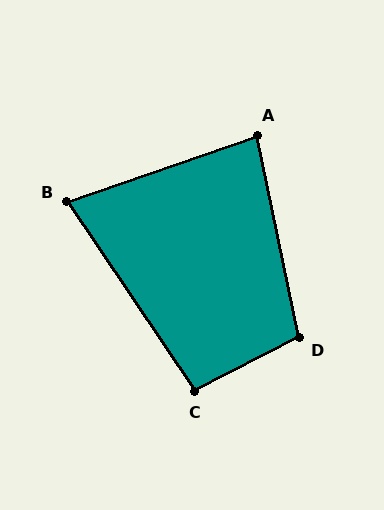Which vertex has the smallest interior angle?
B, at approximately 75 degrees.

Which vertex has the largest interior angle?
D, at approximately 105 degrees.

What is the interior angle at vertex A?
Approximately 83 degrees (acute).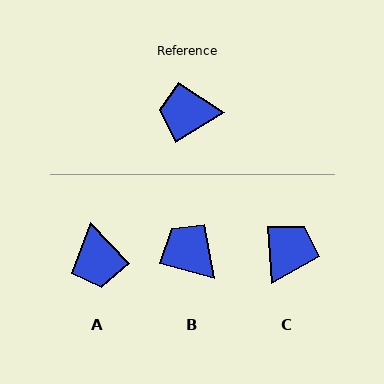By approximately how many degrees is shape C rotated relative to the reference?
Approximately 117 degrees clockwise.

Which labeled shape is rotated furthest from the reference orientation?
C, about 117 degrees away.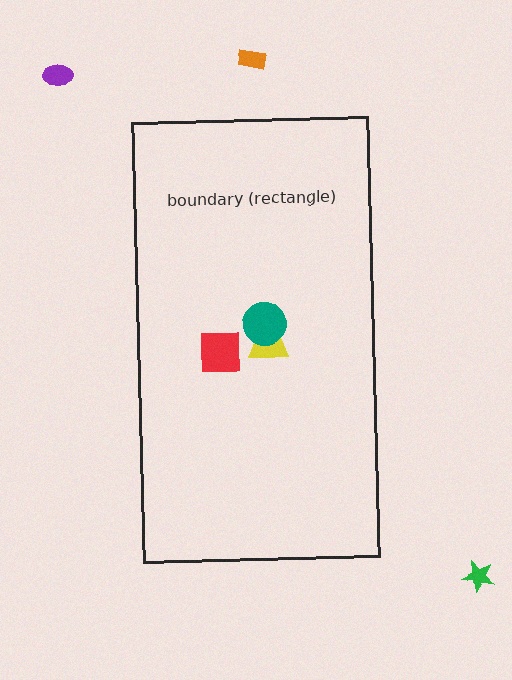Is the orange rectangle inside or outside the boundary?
Outside.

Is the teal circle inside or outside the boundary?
Inside.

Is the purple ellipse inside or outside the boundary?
Outside.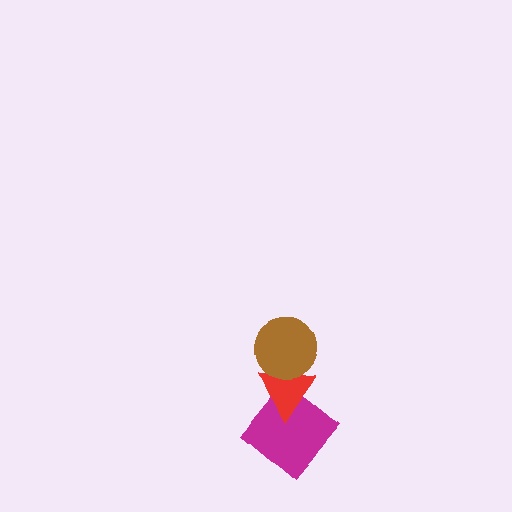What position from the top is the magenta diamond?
The magenta diamond is 3rd from the top.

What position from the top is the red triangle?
The red triangle is 2nd from the top.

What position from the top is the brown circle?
The brown circle is 1st from the top.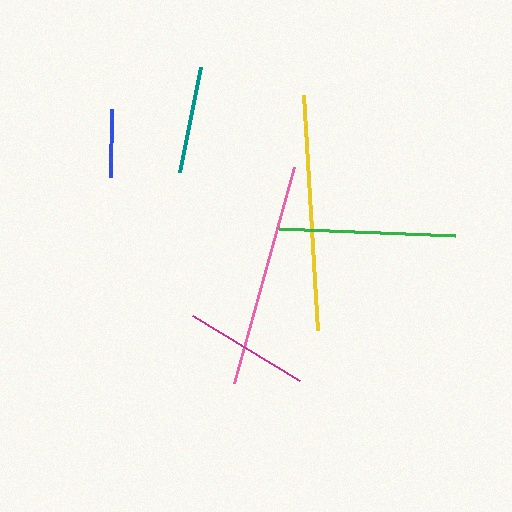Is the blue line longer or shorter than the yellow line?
The yellow line is longer than the blue line.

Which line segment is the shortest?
The blue line is the shortest at approximately 68 pixels.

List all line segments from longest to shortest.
From longest to shortest: yellow, pink, green, magenta, teal, blue.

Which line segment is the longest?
The yellow line is the longest at approximately 236 pixels.